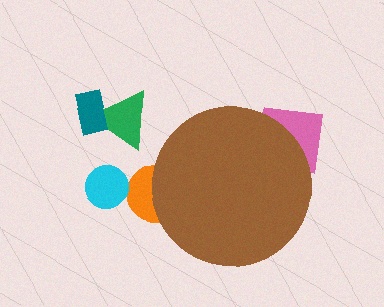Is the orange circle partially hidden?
Yes, the orange circle is partially hidden behind the brown circle.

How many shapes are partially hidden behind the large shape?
2 shapes are partially hidden.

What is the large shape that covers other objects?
A brown circle.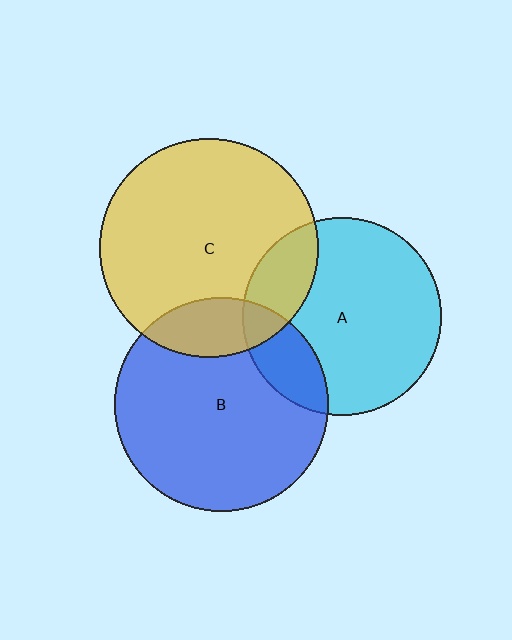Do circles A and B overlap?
Yes.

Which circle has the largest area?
Circle C (yellow).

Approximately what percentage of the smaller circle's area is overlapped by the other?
Approximately 20%.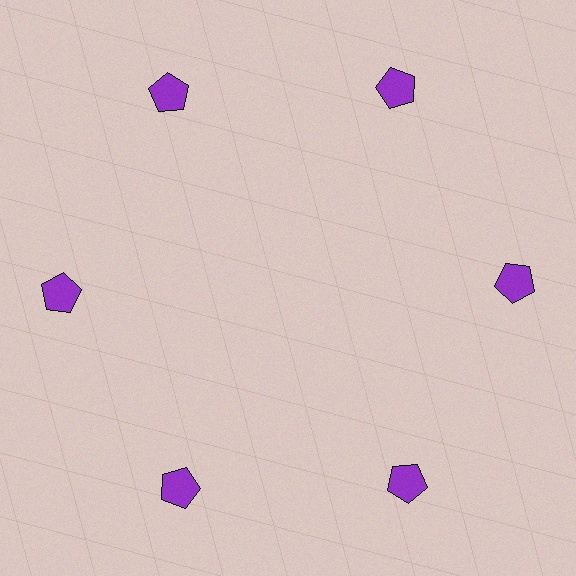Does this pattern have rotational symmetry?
Yes, this pattern has 6-fold rotational symmetry. It looks the same after rotating 60 degrees around the center.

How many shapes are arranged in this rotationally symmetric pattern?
There are 6 shapes, arranged in 6 groups of 1.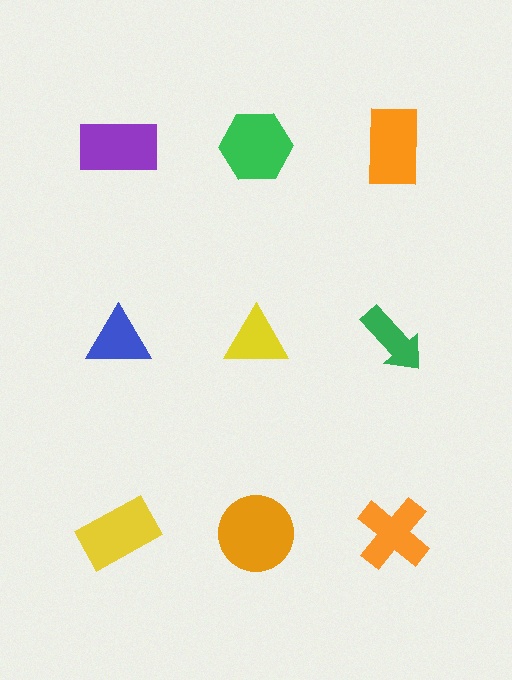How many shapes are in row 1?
3 shapes.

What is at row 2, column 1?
A blue triangle.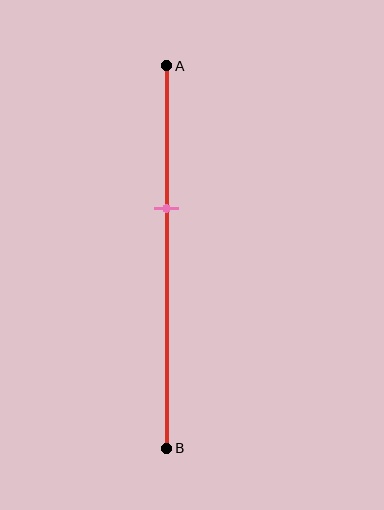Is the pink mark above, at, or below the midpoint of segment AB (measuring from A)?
The pink mark is above the midpoint of segment AB.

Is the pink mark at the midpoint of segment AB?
No, the mark is at about 35% from A, not at the 50% midpoint.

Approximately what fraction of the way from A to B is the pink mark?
The pink mark is approximately 35% of the way from A to B.